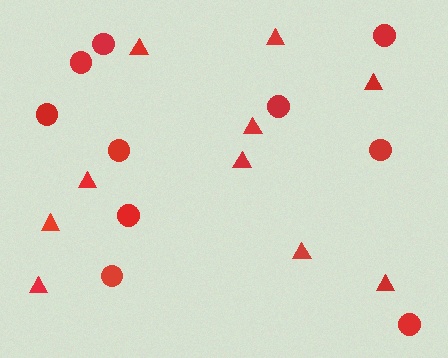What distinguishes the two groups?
There are 2 groups: one group of triangles (10) and one group of circles (10).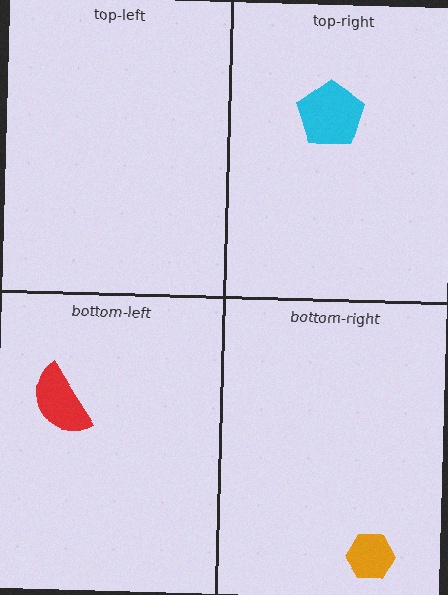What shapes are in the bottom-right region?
The orange hexagon.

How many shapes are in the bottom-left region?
1.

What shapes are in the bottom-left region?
The red semicircle.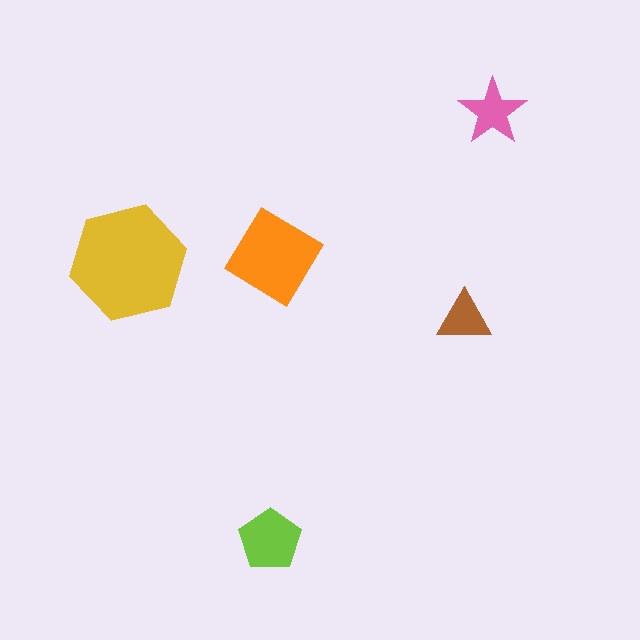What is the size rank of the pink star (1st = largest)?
4th.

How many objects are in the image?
There are 5 objects in the image.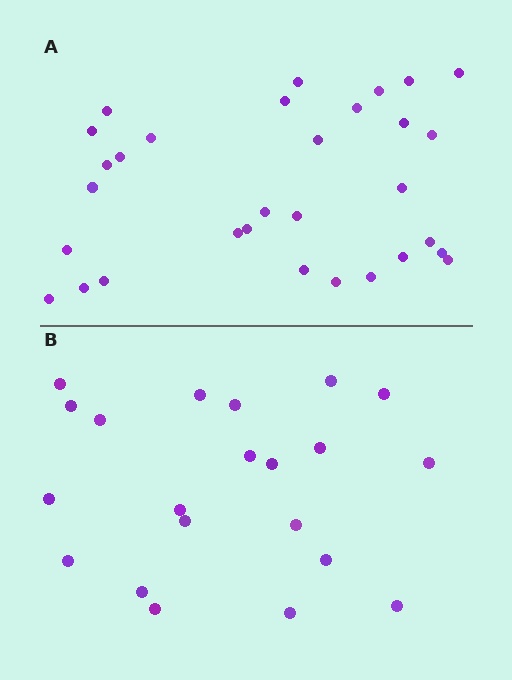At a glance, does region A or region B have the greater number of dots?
Region A (the top region) has more dots.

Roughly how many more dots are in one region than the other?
Region A has roughly 10 or so more dots than region B.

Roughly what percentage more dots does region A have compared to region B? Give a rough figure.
About 50% more.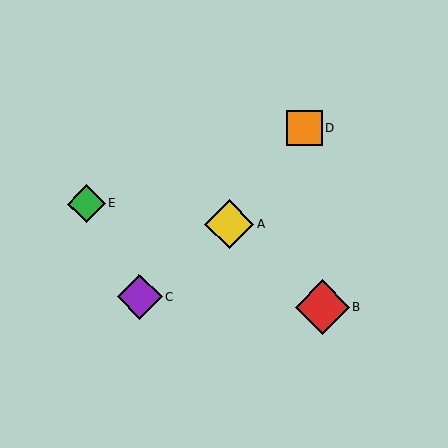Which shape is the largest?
The red diamond (labeled B) is the largest.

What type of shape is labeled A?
Shape A is a yellow diamond.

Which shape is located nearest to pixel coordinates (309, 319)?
The red diamond (labeled B) at (322, 307) is nearest to that location.